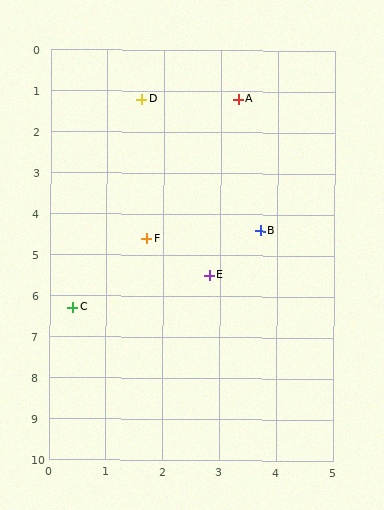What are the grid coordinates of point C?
Point C is at approximately (0.4, 6.3).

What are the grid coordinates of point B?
Point B is at approximately (3.7, 4.4).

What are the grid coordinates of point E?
Point E is at approximately (2.8, 5.5).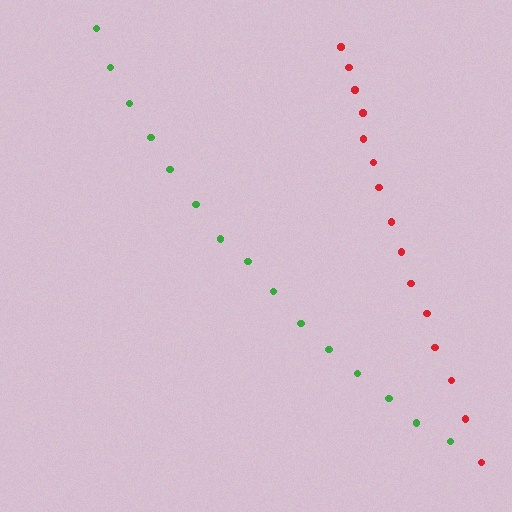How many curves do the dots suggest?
There are 2 distinct paths.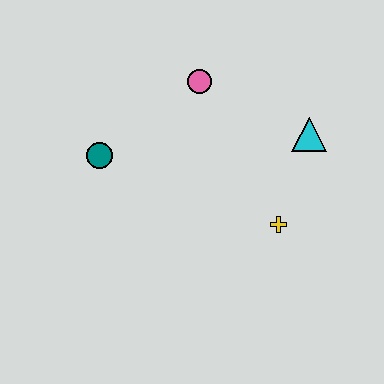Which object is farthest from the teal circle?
The cyan triangle is farthest from the teal circle.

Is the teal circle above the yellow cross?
Yes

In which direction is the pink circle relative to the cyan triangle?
The pink circle is to the left of the cyan triangle.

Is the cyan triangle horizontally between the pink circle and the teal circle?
No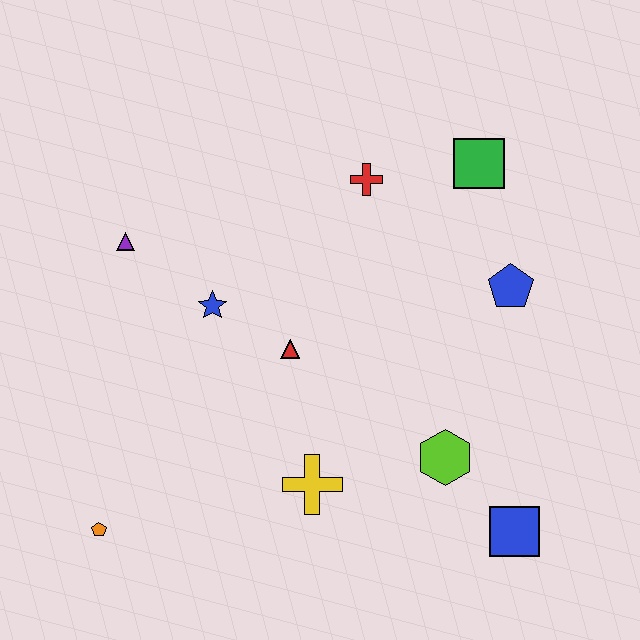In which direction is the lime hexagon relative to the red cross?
The lime hexagon is below the red cross.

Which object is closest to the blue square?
The lime hexagon is closest to the blue square.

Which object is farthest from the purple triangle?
The blue square is farthest from the purple triangle.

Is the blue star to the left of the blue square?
Yes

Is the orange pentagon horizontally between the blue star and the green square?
No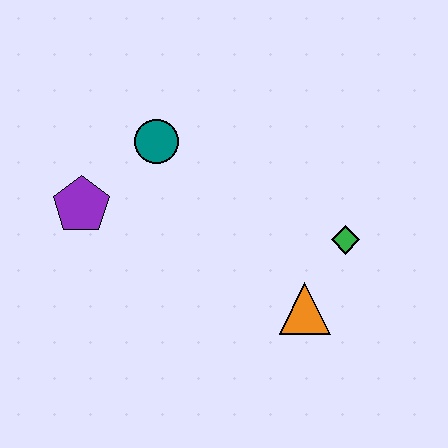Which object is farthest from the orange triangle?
The purple pentagon is farthest from the orange triangle.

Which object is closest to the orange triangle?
The green diamond is closest to the orange triangle.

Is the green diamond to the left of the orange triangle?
No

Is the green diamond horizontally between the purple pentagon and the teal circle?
No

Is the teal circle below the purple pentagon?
No